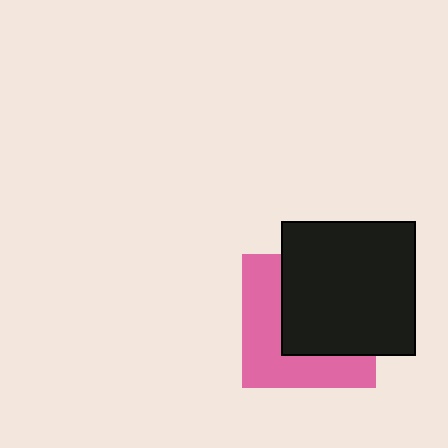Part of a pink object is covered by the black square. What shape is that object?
It is a square.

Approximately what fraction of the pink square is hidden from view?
Roughly 53% of the pink square is hidden behind the black square.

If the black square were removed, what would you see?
You would see the complete pink square.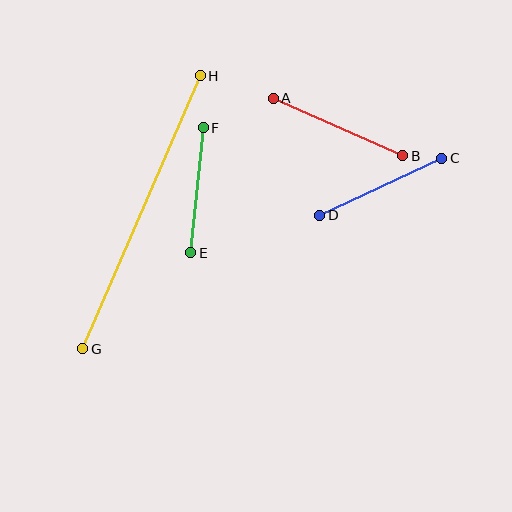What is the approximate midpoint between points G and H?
The midpoint is at approximately (142, 212) pixels.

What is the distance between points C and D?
The distance is approximately 134 pixels.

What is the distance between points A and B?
The distance is approximately 142 pixels.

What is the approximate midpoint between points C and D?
The midpoint is at approximately (381, 187) pixels.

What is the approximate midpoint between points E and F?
The midpoint is at approximately (197, 190) pixels.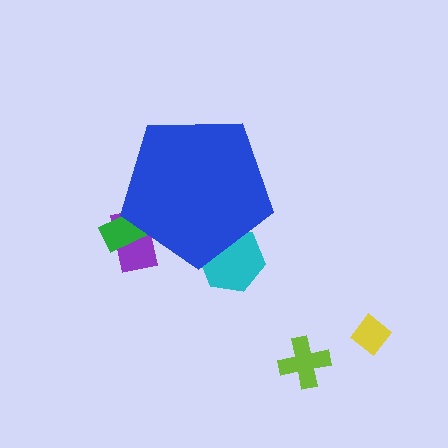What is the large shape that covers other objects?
A blue pentagon.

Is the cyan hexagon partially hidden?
Yes, the cyan hexagon is partially hidden behind the blue pentagon.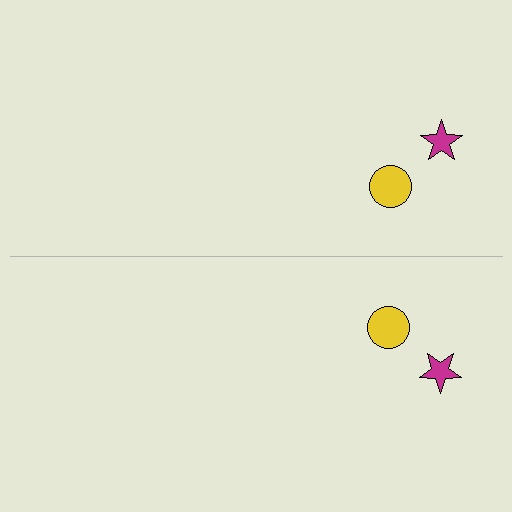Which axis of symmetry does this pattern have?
The pattern has a horizontal axis of symmetry running through the center of the image.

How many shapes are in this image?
There are 4 shapes in this image.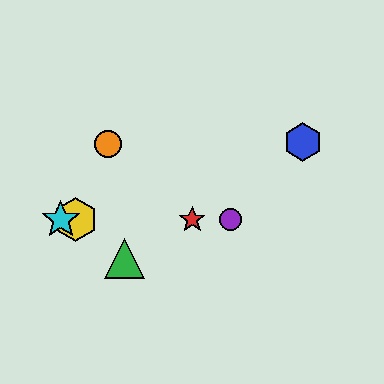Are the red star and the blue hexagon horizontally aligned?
No, the red star is at y≈220 and the blue hexagon is at y≈142.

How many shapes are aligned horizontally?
4 shapes (the red star, the yellow hexagon, the purple circle, the cyan star) are aligned horizontally.